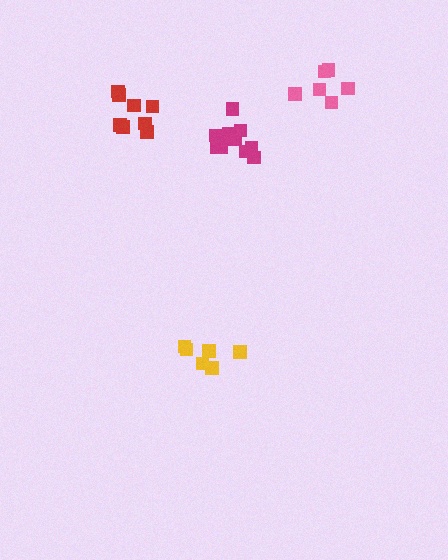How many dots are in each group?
Group 1: 11 dots, Group 2: 6 dots, Group 3: 8 dots, Group 4: 6 dots (31 total).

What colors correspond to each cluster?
The clusters are colored: magenta, yellow, red, pink.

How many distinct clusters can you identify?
There are 4 distinct clusters.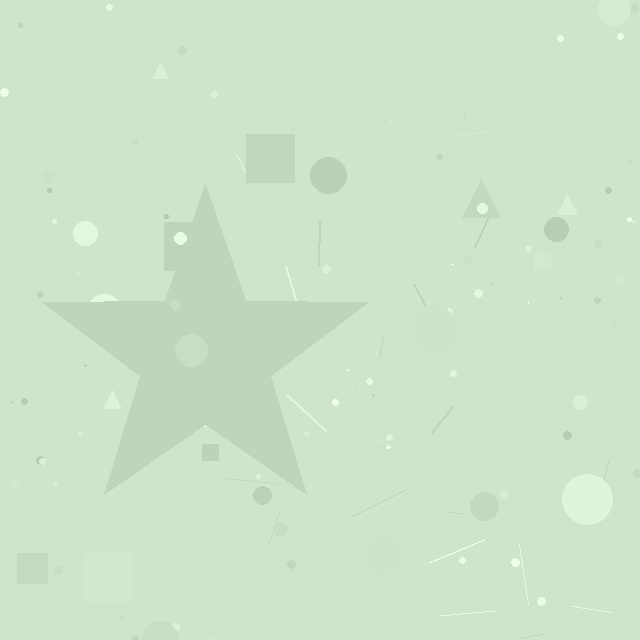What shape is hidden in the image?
A star is hidden in the image.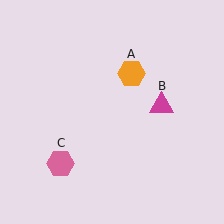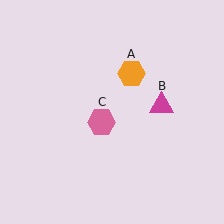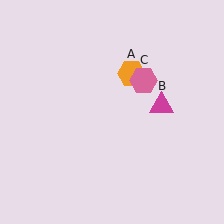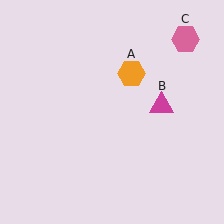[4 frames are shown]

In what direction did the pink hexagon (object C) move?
The pink hexagon (object C) moved up and to the right.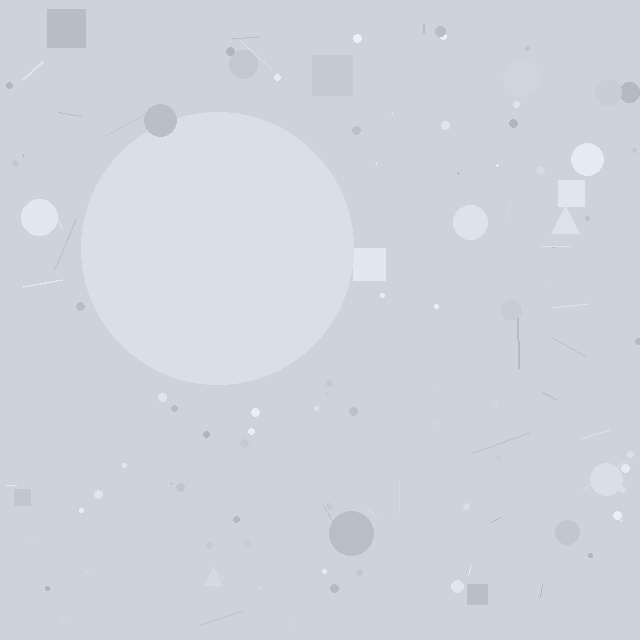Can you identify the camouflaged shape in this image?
The camouflaged shape is a circle.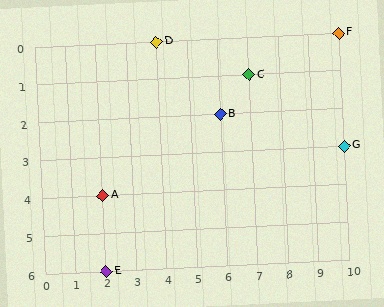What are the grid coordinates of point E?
Point E is at grid coordinates (2, 6).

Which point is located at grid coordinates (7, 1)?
Point C is at (7, 1).